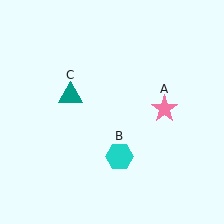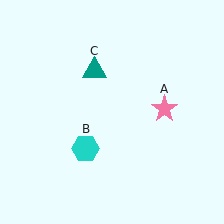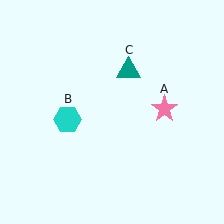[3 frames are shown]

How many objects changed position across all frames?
2 objects changed position: cyan hexagon (object B), teal triangle (object C).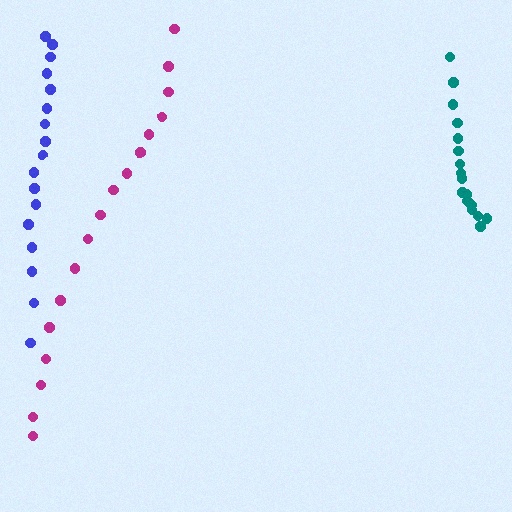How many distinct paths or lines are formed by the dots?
There are 3 distinct paths.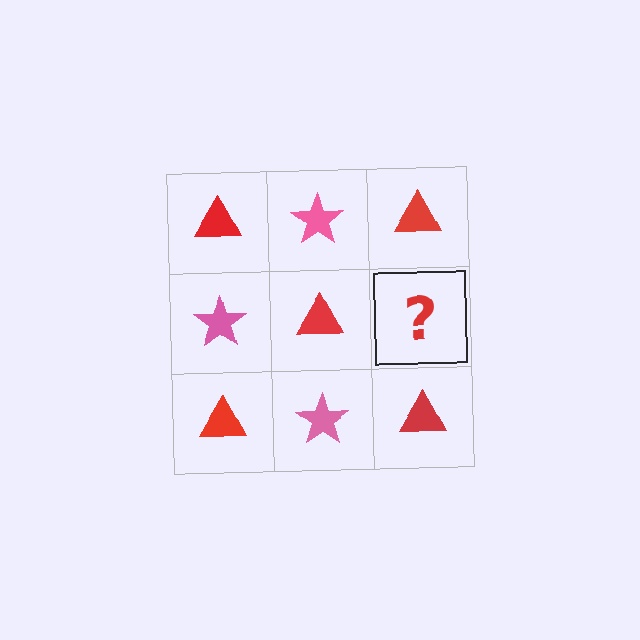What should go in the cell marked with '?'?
The missing cell should contain a pink star.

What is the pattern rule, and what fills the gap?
The rule is that it alternates red triangle and pink star in a checkerboard pattern. The gap should be filled with a pink star.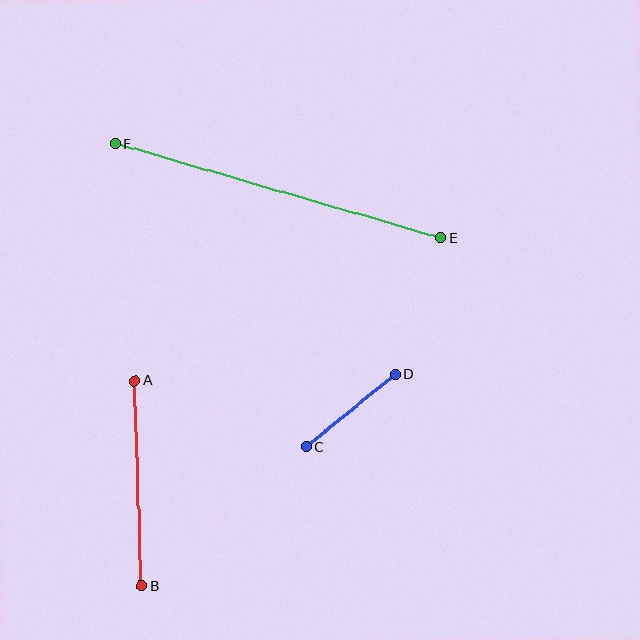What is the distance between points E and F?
The distance is approximately 340 pixels.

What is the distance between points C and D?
The distance is approximately 115 pixels.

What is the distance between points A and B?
The distance is approximately 205 pixels.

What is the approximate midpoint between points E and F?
The midpoint is at approximately (278, 191) pixels.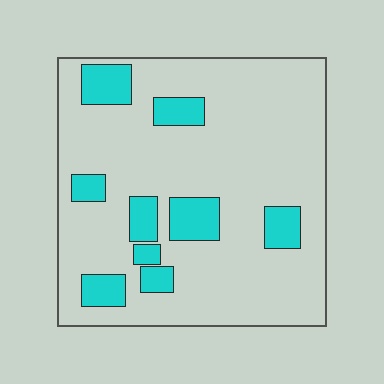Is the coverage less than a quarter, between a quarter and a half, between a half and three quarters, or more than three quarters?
Less than a quarter.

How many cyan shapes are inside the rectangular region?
9.